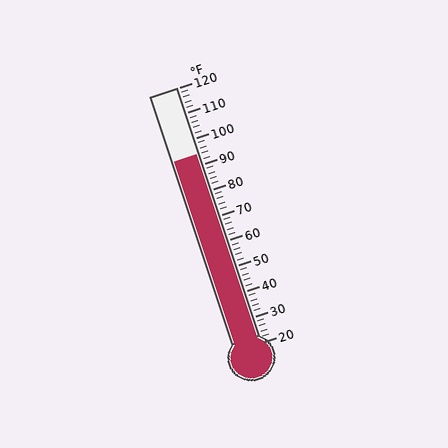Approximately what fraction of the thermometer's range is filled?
The thermometer is filled to approximately 75% of its range.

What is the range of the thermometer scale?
The thermometer scale ranges from 20°F to 120°F.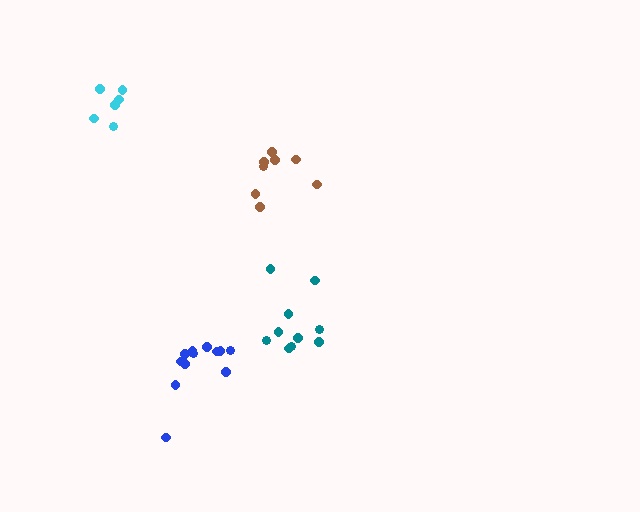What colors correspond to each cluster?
The clusters are colored: blue, cyan, teal, brown.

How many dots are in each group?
Group 1: 12 dots, Group 2: 6 dots, Group 3: 10 dots, Group 4: 8 dots (36 total).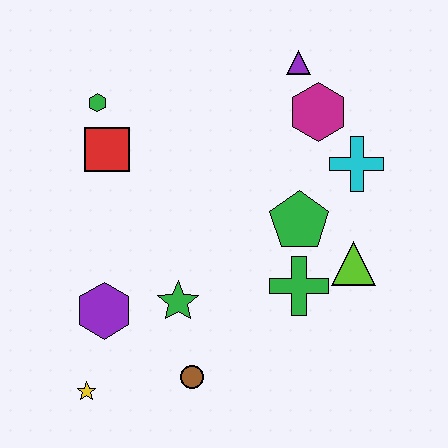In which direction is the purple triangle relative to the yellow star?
The purple triangle is above the yellow star.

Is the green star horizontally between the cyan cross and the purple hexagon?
Yes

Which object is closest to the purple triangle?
The magenta hexagon is closest to the purple triangle.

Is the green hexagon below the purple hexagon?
No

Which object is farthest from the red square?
The lime triangle is farthest from the red square.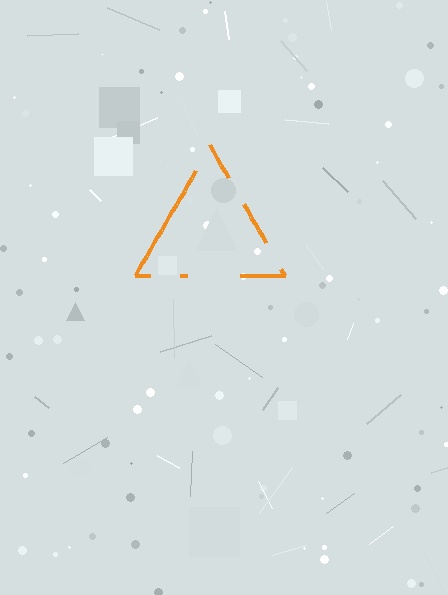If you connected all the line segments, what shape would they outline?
They would outline a triangle.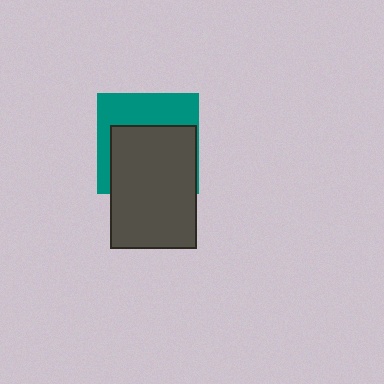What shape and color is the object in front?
The object in front is a dark gray rectangle.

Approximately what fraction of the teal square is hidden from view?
Roughly 59% of the teal square is hidden behind the dark gray rectangle.